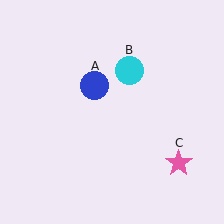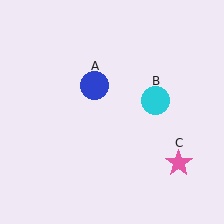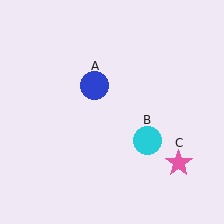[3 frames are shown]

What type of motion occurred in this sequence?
The cyan circle (object B) rotated clockwise around the center of the scene.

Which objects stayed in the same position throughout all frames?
Blue circle (object A) and pink star (object C) remained stationary.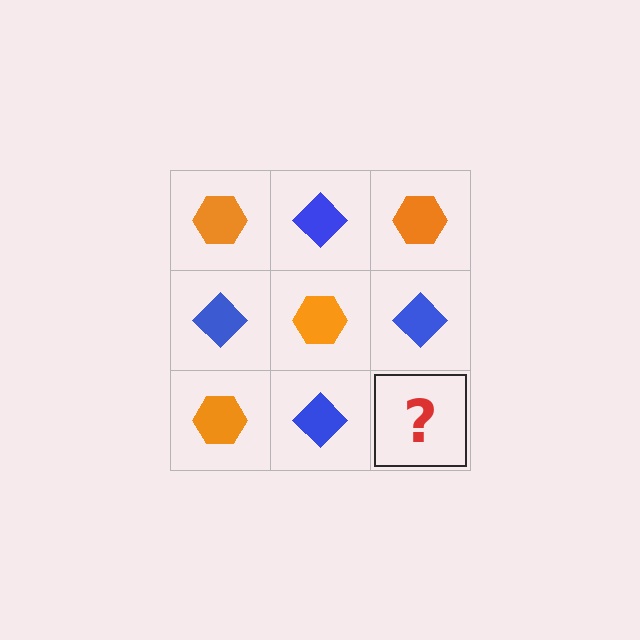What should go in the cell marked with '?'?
The missing cell should contain an orange hexagon.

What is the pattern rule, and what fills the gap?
The rule is that it alternates orange hexagon and blue diamond in a checkerboard pattern. The gap should be filled with an orange hexagon.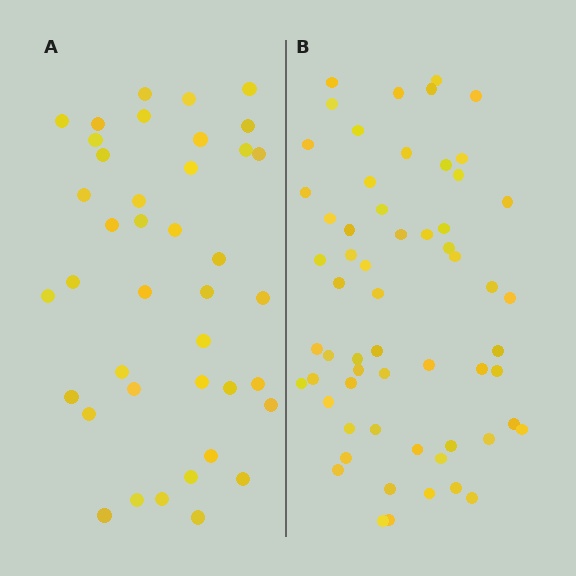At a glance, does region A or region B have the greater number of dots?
Region B (the right region) has more dots.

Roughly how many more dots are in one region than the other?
Region B has approximately 20 more dots than region A.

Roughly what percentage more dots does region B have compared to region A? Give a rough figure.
About 50% more.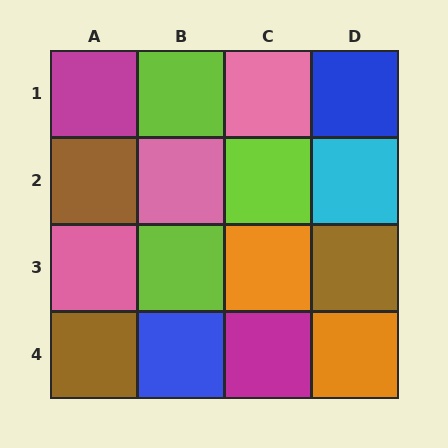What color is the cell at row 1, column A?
Magenta.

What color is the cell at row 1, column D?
Blue.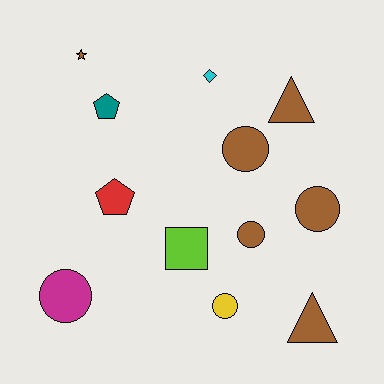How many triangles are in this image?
There are 2 triangles.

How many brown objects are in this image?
There are 6 brown objects.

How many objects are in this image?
There are 12 objects.